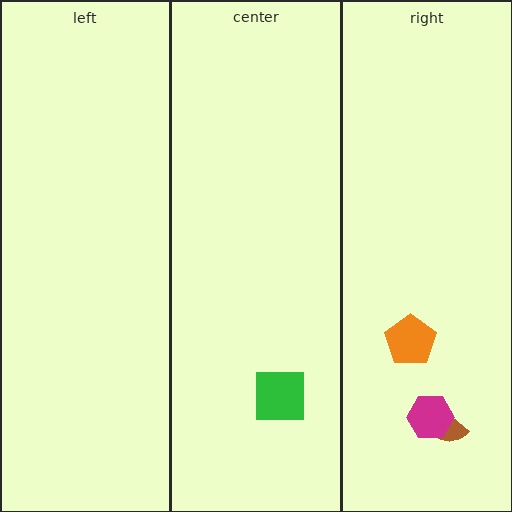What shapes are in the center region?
The green square.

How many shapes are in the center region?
1.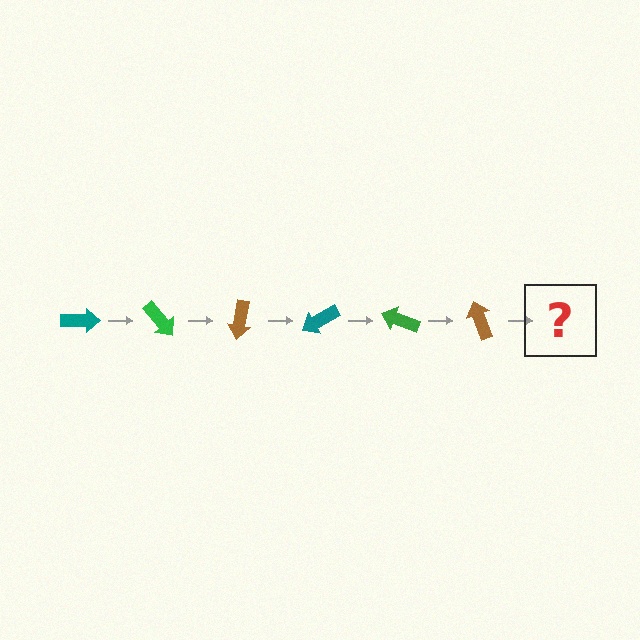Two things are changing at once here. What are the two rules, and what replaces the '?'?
The two rules are that it rotates 50 degrees each step and the color cycles through teal, green, and brown. The '?' should be a teal arrow, rotated 300 degrees from the start.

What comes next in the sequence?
The next element should be a teal arrow, rotated 300 degrees from the start.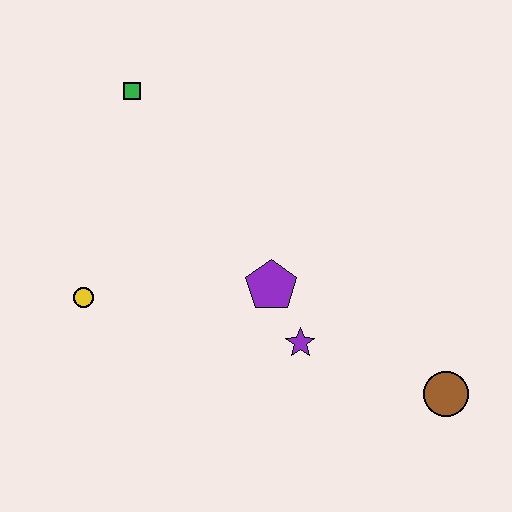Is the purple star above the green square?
No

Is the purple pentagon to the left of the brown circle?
Yes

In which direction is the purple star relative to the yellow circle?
The purple star is to the right of the yellow circle.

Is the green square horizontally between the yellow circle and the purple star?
Yes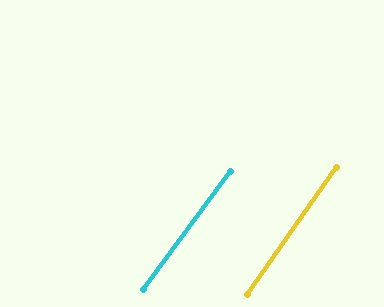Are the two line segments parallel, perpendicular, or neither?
Parallel — their directions differ by only 0.9°.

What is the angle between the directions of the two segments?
Approximately 1 degree.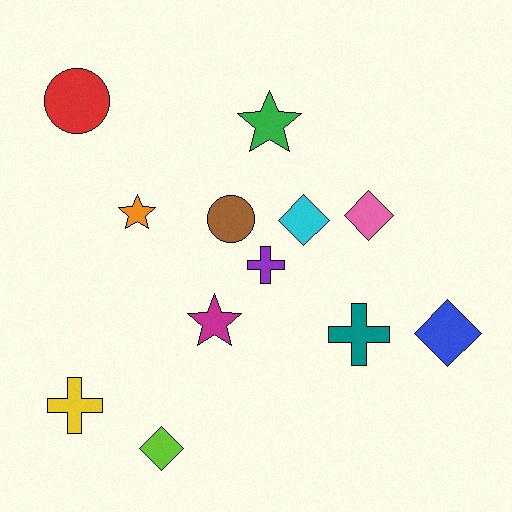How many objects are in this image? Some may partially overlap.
There are 12 objects.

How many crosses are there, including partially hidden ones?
There are 3 crosses.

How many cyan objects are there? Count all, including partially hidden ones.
There is 1 cyan object.